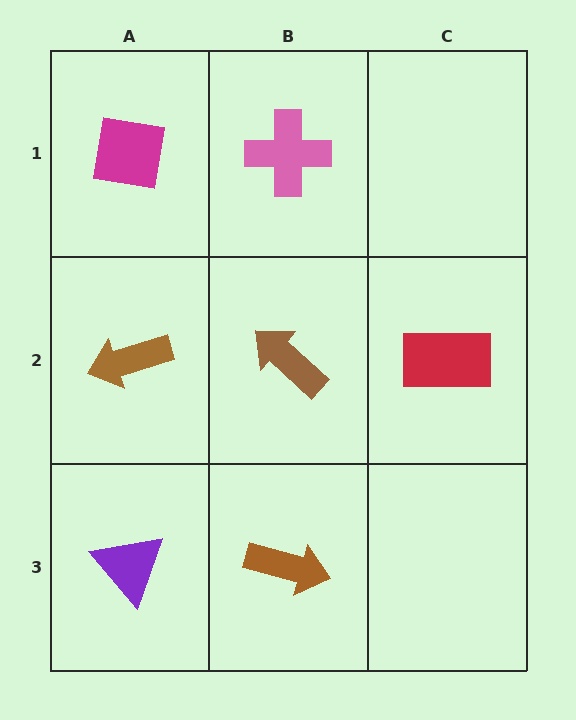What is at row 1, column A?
A magenta square.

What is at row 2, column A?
A brown arrow.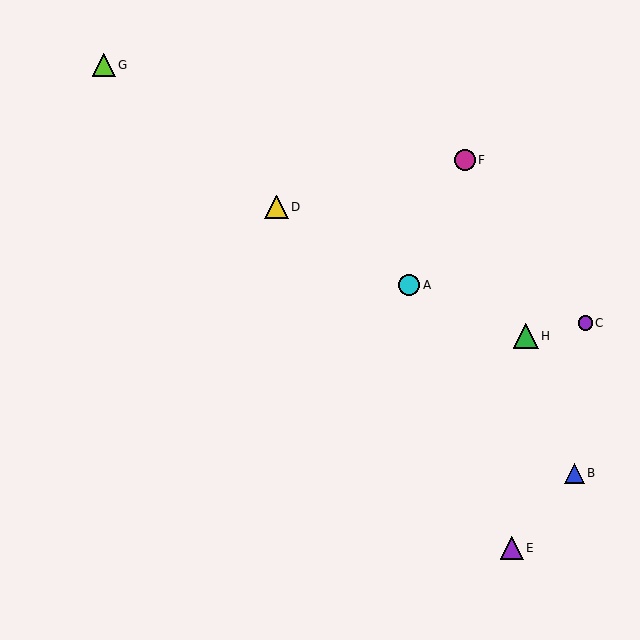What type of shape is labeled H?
Shape H is a green triangle.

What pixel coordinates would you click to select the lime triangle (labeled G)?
Click at (104, 65) to select the lime triangle G.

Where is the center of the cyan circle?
The center of the cyan circle is at (409, 285).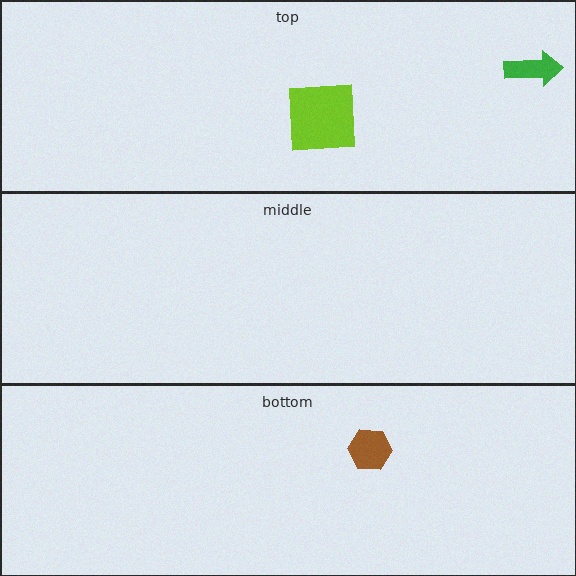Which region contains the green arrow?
The top region.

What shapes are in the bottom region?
The brown hexagon.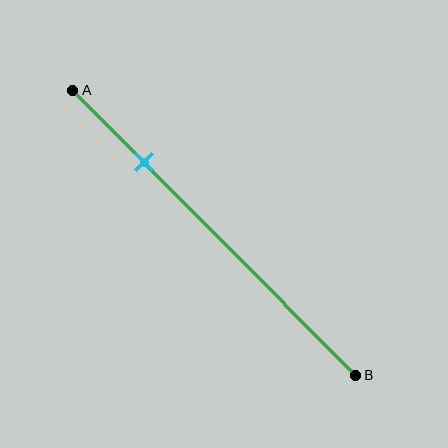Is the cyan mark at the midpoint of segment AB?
No, the mark is at about 25% from A, not at the 50% midpoint.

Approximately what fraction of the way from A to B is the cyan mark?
The cyan mark is approximately 25% of the way from A to B.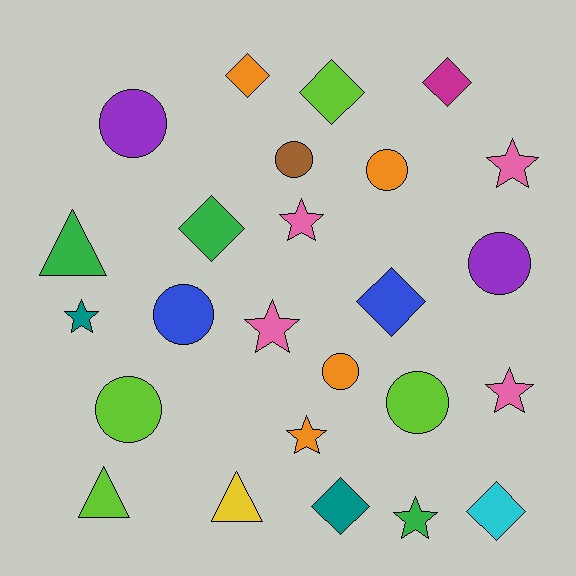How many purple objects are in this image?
There are 2 purple objects.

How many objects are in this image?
There are 25 objects.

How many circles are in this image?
There are 8 circles.